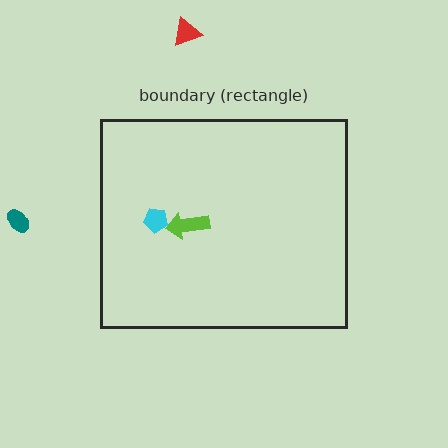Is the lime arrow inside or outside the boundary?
Inside.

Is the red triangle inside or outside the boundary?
Outside.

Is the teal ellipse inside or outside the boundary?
Outside.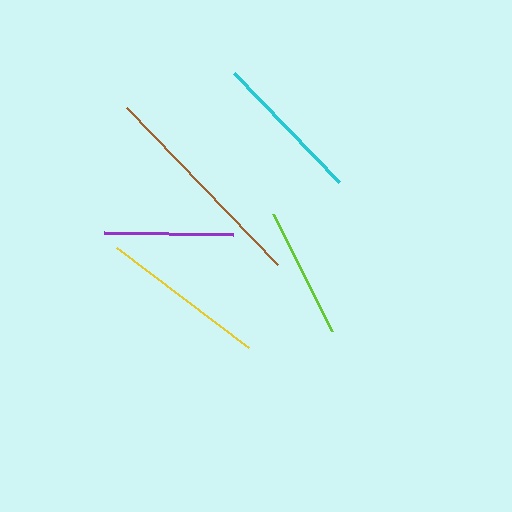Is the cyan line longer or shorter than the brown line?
The brown line is longer than the cyan line.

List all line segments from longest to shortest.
From longest to shortest: brown, yellow, cyan, lime, purple.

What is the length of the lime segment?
The lime segment is approximately 132 pixels long.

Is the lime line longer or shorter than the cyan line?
The cyan line is longer than the lime line.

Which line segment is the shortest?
The purple line is the shortest at approximately 129 pixels.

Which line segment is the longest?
The brown line is the longest at approximately 217 pixels.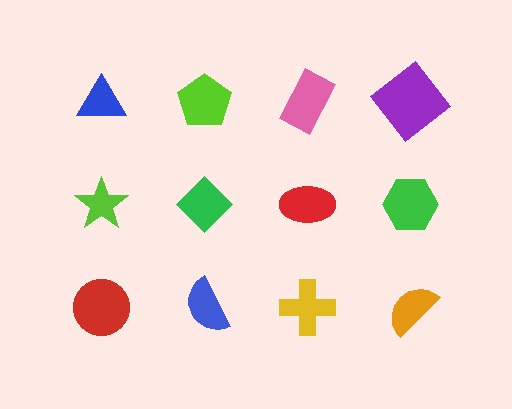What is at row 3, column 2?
A blue semicircle.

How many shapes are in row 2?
4 shapes.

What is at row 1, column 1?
A blue triangle.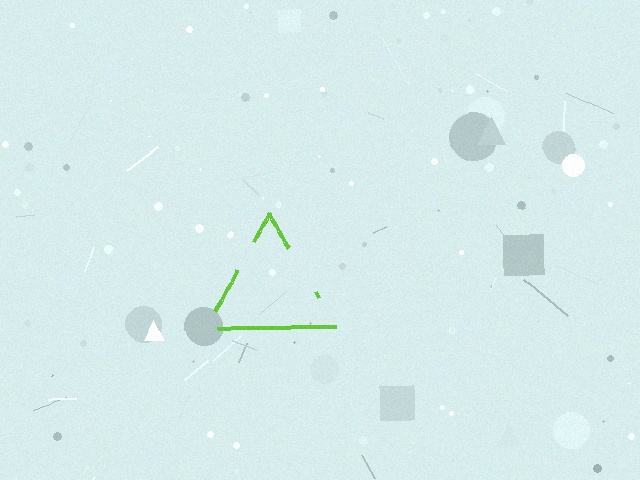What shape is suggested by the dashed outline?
The dashed outline suggests a triangle.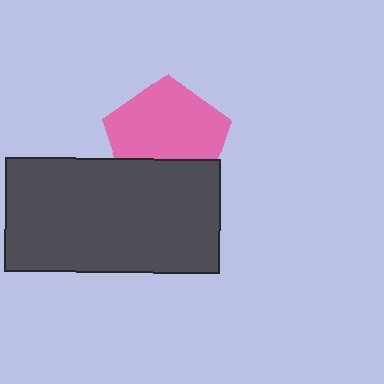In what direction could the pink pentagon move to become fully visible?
The pink pentagon could move up. That would shift it out from behind the dark gray rectangle entirely.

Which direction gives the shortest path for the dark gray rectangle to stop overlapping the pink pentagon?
Moving down gives the shortest separation.